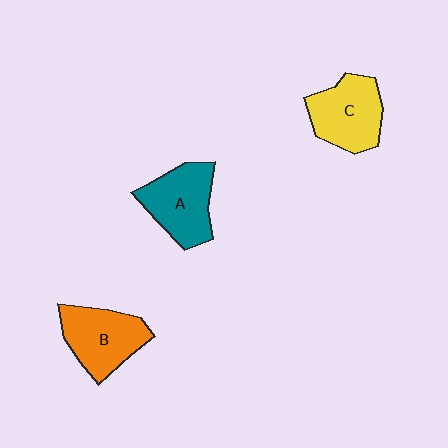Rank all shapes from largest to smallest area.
From largest to smallest: C (yellow), A (teal), B (orange).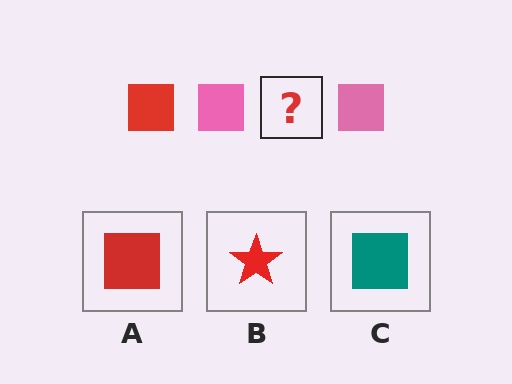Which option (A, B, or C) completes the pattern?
A.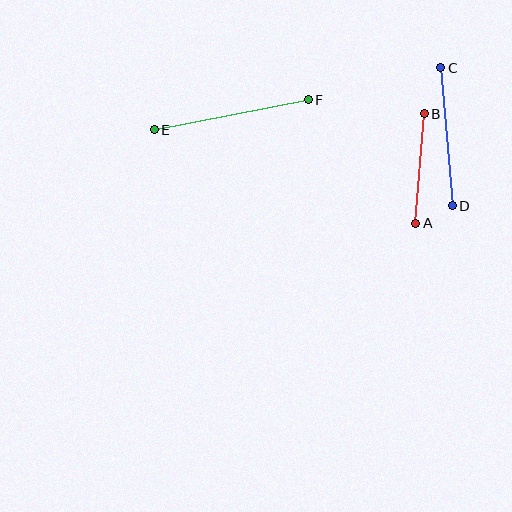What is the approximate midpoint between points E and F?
The midpoint is at approximately (231, 115) pixels.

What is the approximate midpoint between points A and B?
The midpoint is at approximately (420, 169) pixels.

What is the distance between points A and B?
The distance is approximately 110 pixels.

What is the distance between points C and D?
The distance is approximately 138 pixels.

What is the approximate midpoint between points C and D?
The midpoint is at approximately (446, 137) pixels.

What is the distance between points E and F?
The distance is approximately 157 pixels.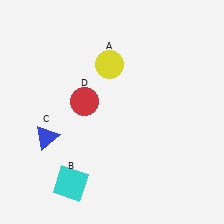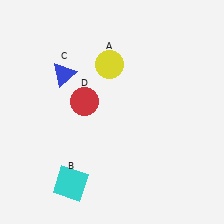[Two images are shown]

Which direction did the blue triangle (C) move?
The blue triangle (C) moved up.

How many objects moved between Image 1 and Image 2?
1 object moved between the two images.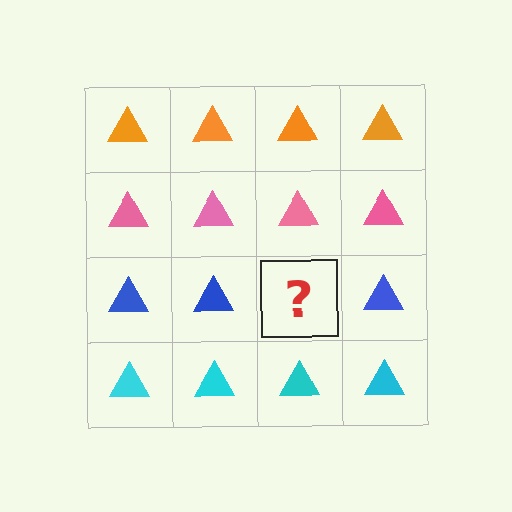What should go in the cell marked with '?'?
The missing cell should contain a blue triangle.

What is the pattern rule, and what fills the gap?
The rule is that each row has a consistent color. The gap should be filled with a blue triangle.